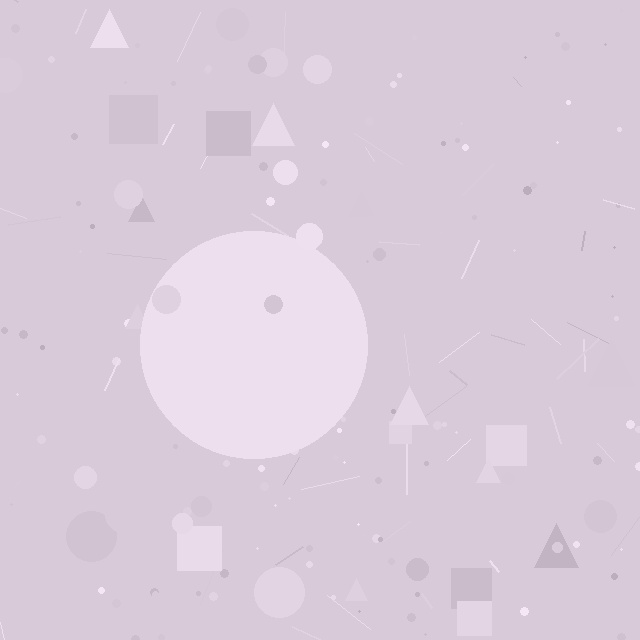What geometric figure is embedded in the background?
A circle is embedded in the background.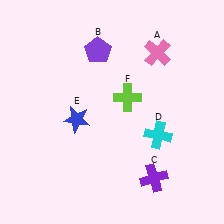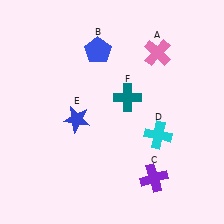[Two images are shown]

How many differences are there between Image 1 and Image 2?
There are 2 differences between the two images.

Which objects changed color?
B changed from purple to blue. F changed from lime to teal.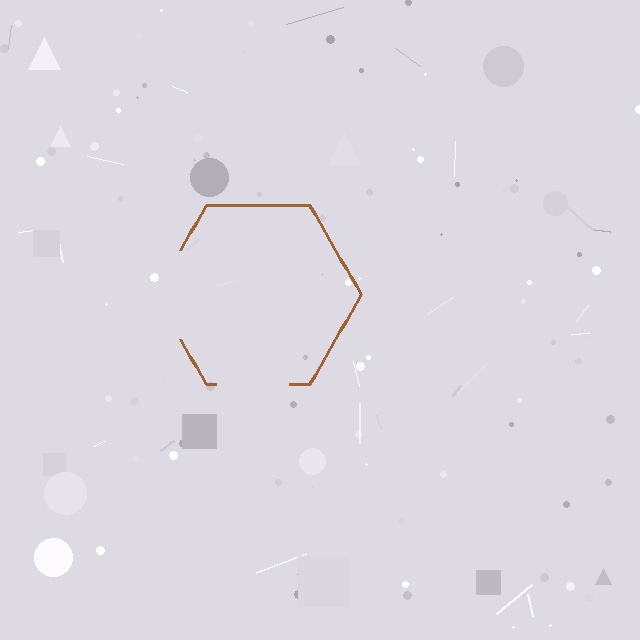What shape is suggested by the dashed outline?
The dashed outline suggests a hexagon.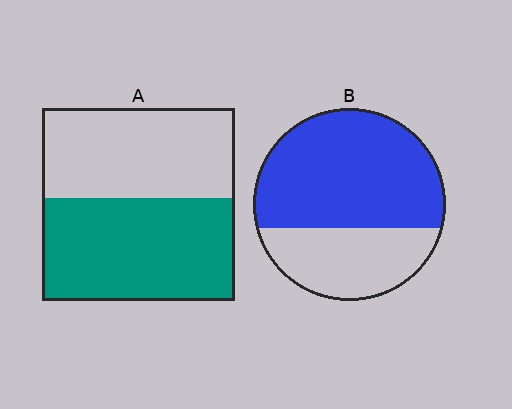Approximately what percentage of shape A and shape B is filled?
A is approximately 55% and B is approximately 65%.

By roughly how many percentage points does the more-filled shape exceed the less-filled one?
By roughly 10 percentage points (B over A).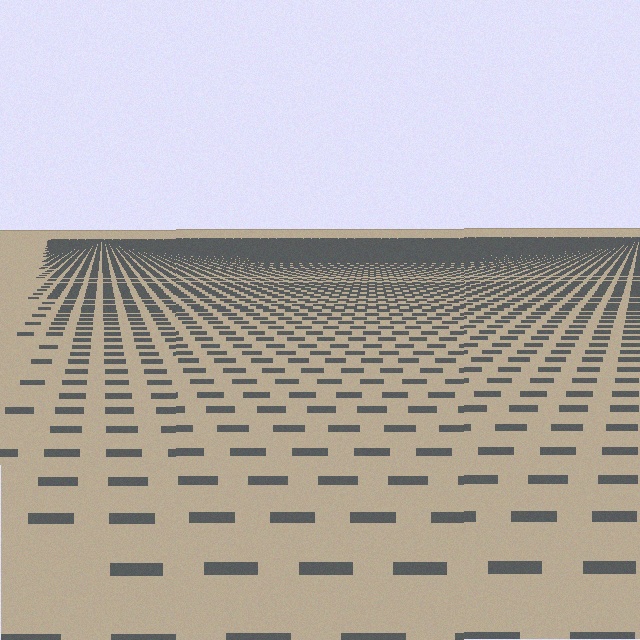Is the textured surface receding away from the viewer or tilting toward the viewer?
The surface is receding away from the viewer. Texture elements get smaller and denser toward the top.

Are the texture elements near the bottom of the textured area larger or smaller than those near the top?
Larger. Near the bottom, elements are closer to the viewer and appear at a bigger on-screen size.